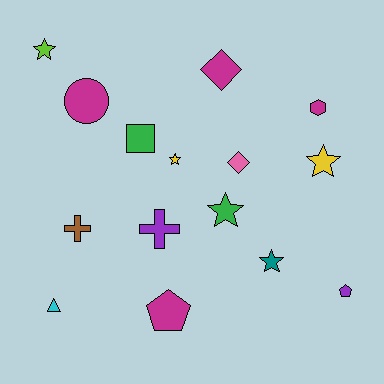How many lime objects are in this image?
There is 1 lime object.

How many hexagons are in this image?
There is 1 hexagon.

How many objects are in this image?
There are 15 objects.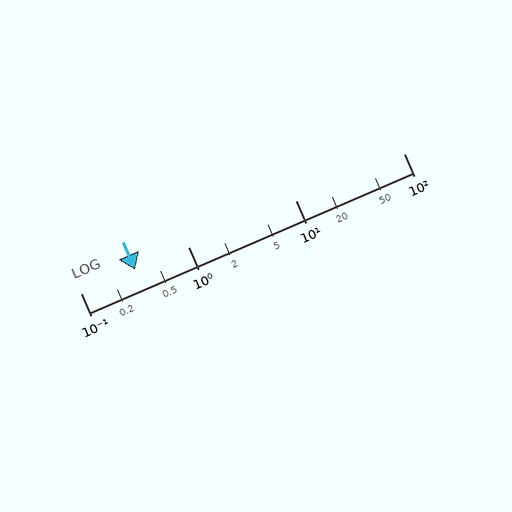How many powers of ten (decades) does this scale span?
The scale spans 3 decades, from 0.1 to 100.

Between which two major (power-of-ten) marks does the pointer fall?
The pointer is between 0.1 and 1.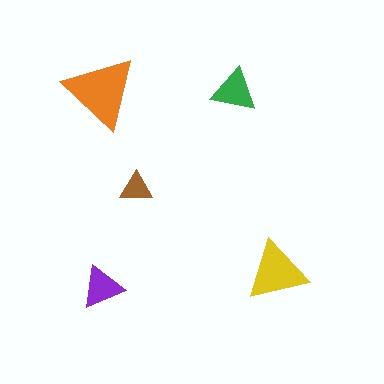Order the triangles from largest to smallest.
the orange one, the yellow one, the green one, the purple one, the brown one.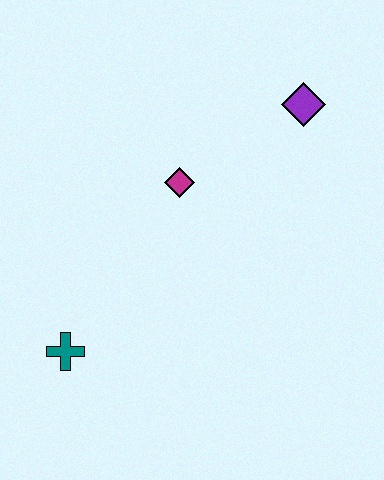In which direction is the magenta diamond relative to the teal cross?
The magenta diamond is above the teal cross.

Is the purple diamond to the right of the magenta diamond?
Yes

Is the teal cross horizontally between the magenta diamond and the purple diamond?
No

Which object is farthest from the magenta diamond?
The teal cross is farthest from the magenta diamond.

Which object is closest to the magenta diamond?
The purple diamond is closest to the magenta diamond.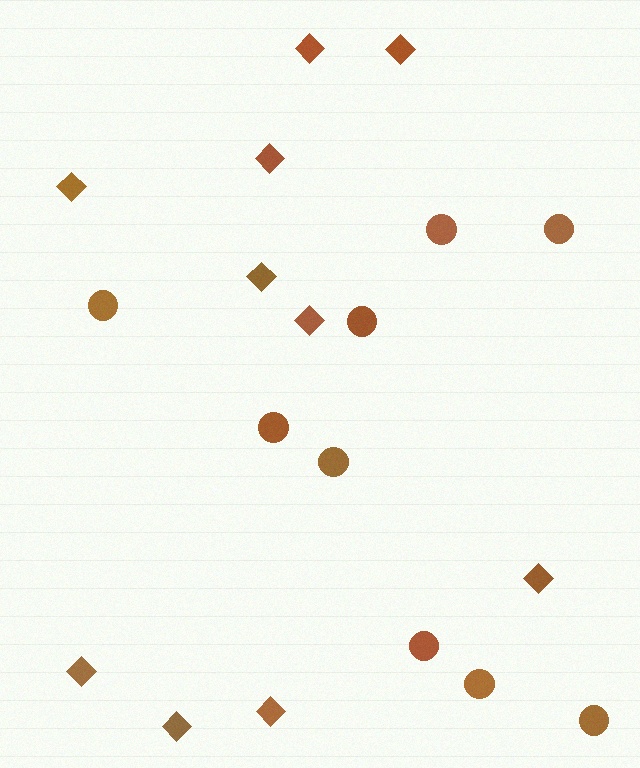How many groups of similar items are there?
There are 2 groups: one group of diamonds (10) and one group of circles (9).